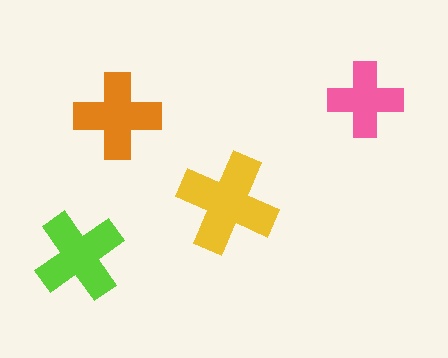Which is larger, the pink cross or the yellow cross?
The yellow one.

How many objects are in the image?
There are 4 objects in the image.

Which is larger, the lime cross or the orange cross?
The lime one.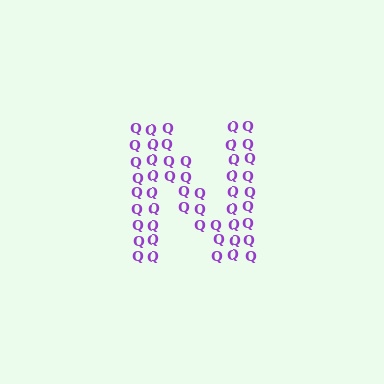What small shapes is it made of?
It is made of small letter Q's.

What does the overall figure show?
The overall figure shows the letter N.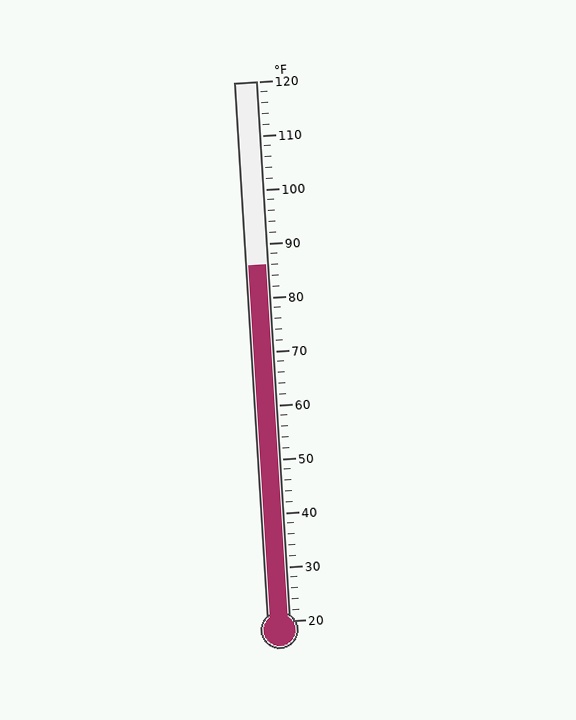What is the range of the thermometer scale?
The thermometer scale ranges from 20°F to 120°F.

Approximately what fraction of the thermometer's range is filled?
The thermometer is filled to approximately 65% of its range.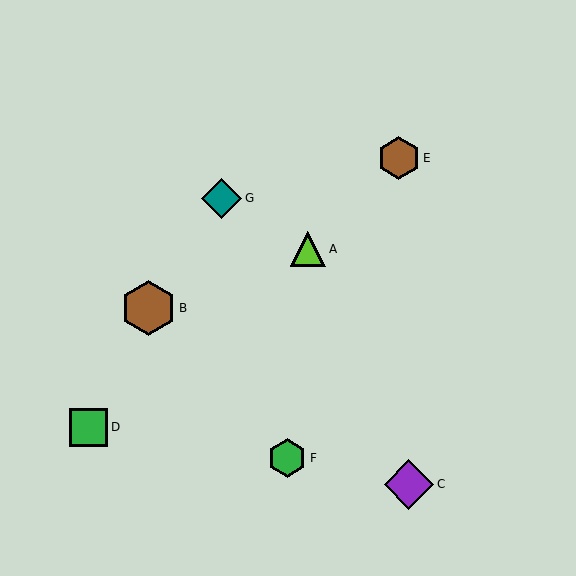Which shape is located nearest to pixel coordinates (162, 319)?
The brown hexagon (labeled B) at (149, 308) is nearest to that location.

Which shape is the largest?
The brown hexagon (labeled B) is the largest.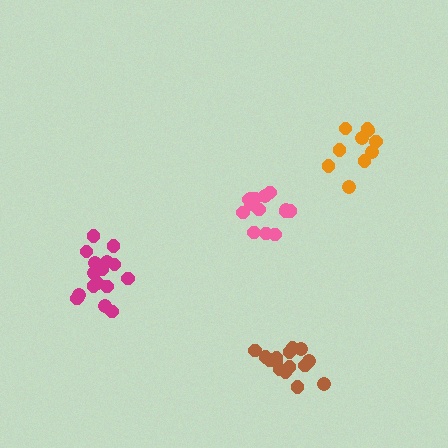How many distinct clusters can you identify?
There are 4 distinct clusters.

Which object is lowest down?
The brown cluster is bottommost.